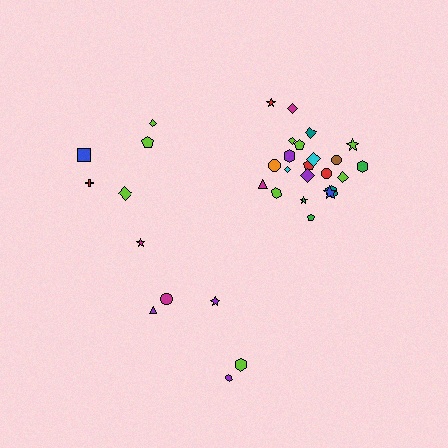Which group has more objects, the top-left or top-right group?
The top-right group.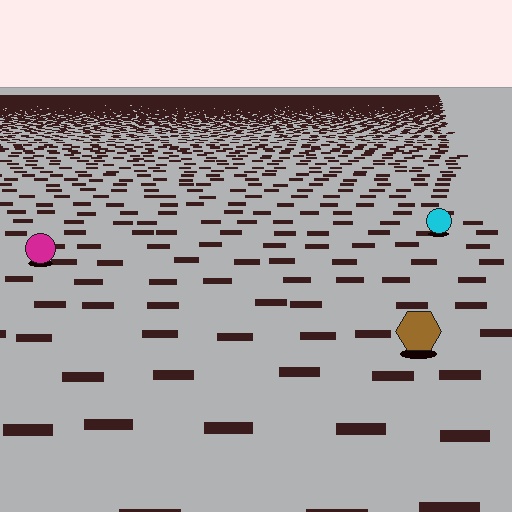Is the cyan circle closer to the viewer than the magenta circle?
No. The magenta circle is closer — you can tell from the texture gradient: the ground texture is coarser near it.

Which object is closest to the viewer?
The brown hexagon is closest. The texture marks near it are larger and more spread out.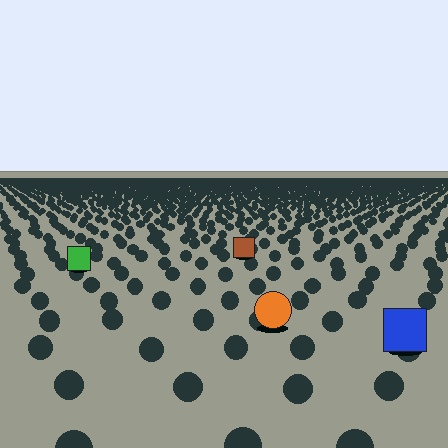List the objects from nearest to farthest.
From nearest to farthest: the blue square, the orange circle, the green square, the brown square.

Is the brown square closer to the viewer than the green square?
No. The green square is closer — you can tell from the texture gradient: the ground texture is coarser near it.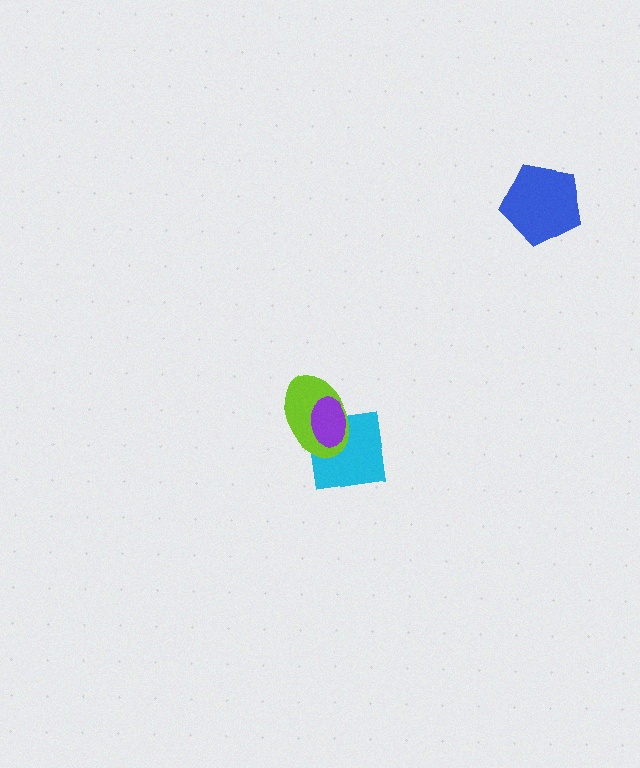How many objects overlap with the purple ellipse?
2 objects overlap with the purple ellipse.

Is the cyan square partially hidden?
Yes, it is partially covered by another shape.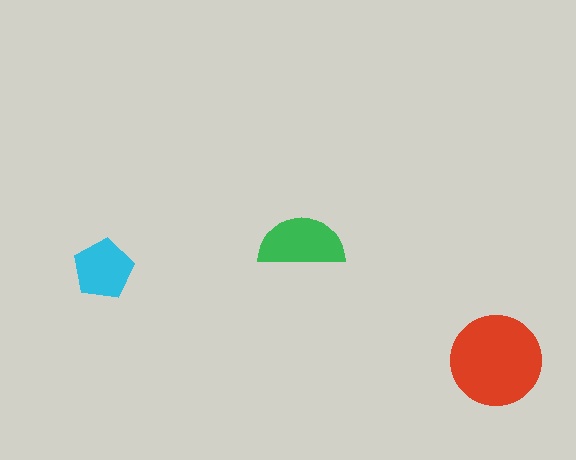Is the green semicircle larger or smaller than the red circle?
Smaller.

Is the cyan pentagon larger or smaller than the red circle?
Smaller.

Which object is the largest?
The red circle.